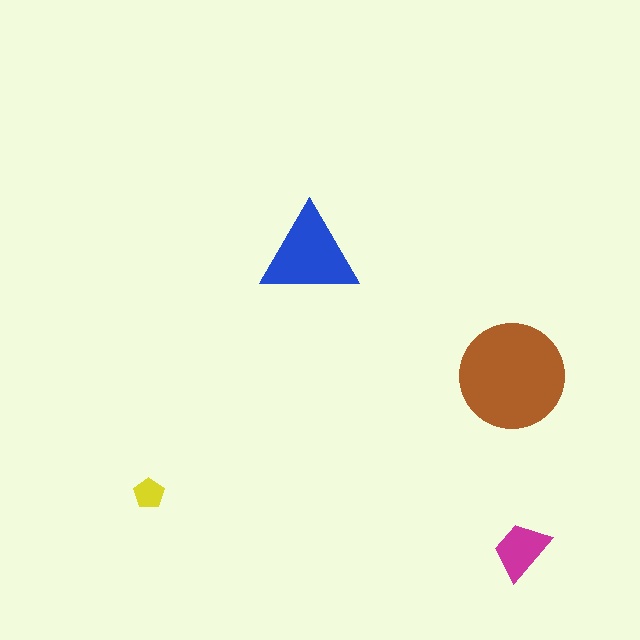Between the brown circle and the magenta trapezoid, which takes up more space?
The brown circle.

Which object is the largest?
The brown circle.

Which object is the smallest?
The yellow pentagon.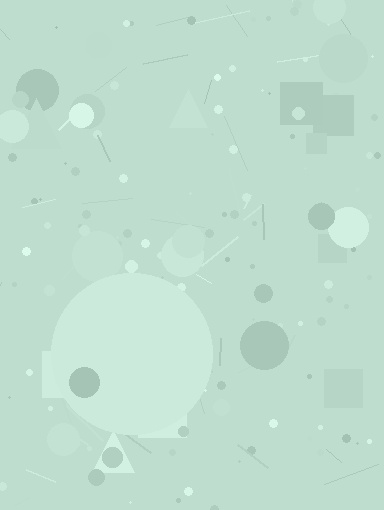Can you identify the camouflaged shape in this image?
The camouflaged shape is a circle.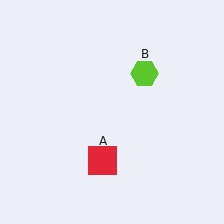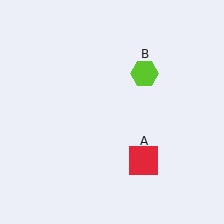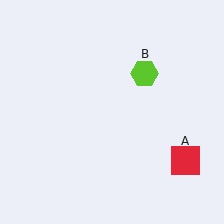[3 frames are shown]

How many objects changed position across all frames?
1 object changed position: red square (object A).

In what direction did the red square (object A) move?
The red square (object A) moved right.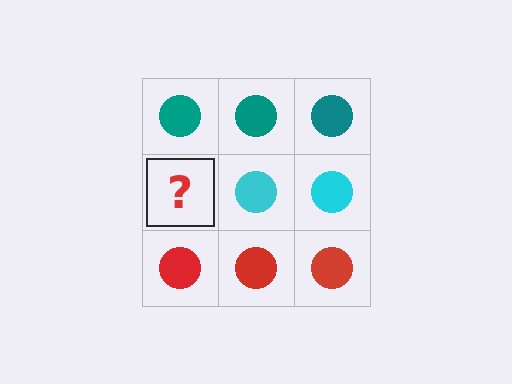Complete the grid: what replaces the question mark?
The question mark should be replaced with a cyan circle.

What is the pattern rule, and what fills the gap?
The rule is that each row has a consistent color. The gap should be filled with a cyan circle.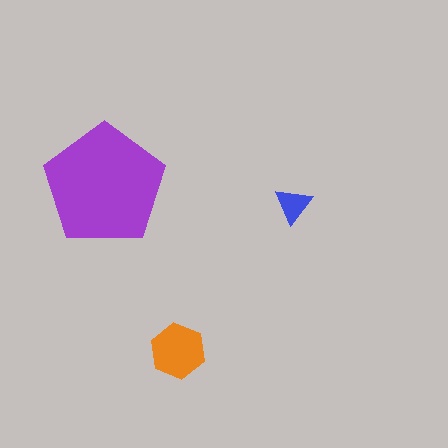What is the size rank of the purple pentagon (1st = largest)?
1st.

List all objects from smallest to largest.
The blue triangle, the orange hexagon, the purple pentagon.